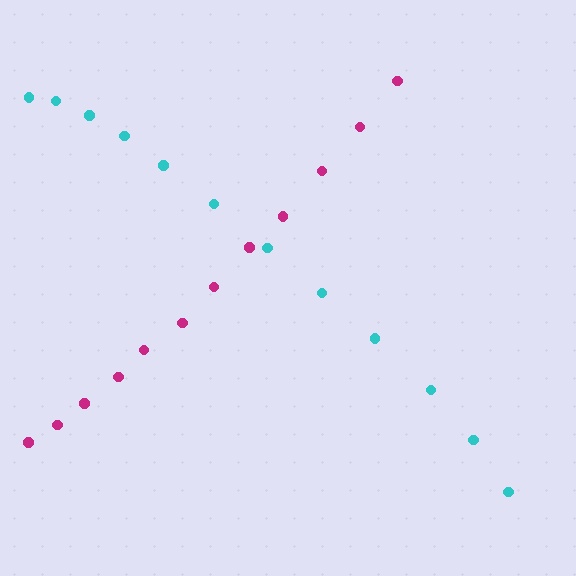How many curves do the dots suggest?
There are 2 distinct paths.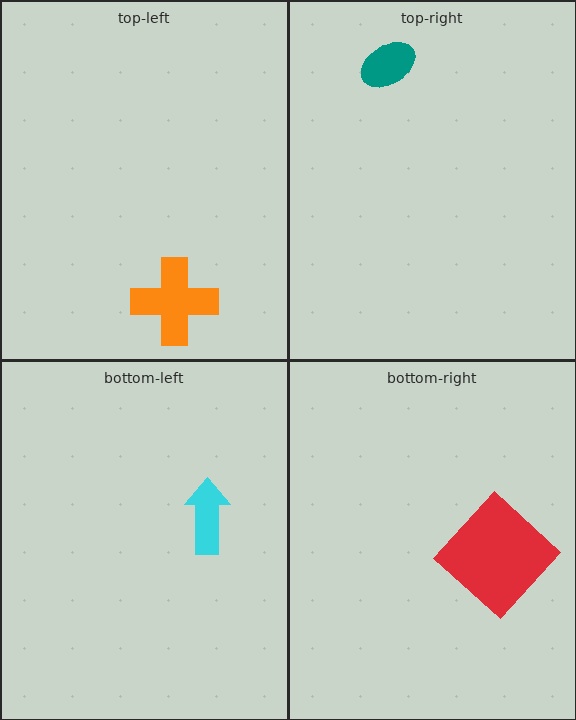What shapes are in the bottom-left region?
The cyan arrow.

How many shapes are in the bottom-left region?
1.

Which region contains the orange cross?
The top-left region.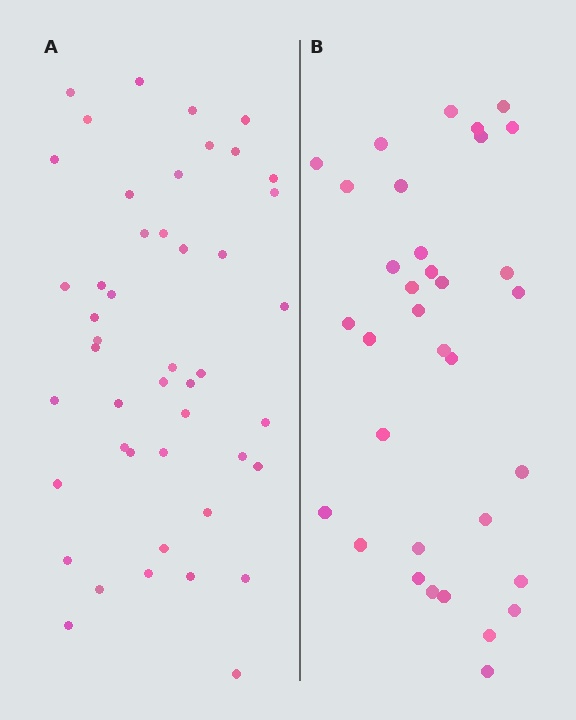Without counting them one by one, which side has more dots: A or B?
Region A (the left region) has more dots.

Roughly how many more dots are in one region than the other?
Region A has roughly 12 or so more dots than region B.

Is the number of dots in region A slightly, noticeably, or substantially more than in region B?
Region A has noticeably more, but not dramatically so. The ratio is roughly 1.4 to 1.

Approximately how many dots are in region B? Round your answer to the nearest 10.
About 30 dots. (The exact count is 34, which rounds to 30.)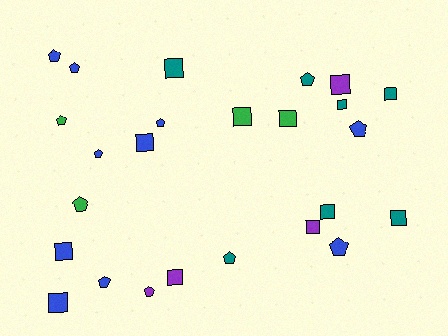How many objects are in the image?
There are 25 objects.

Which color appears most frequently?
Blue, with 10 objects.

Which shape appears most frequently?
Square, with 13 objects.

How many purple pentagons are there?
There is 1 purple pentagon.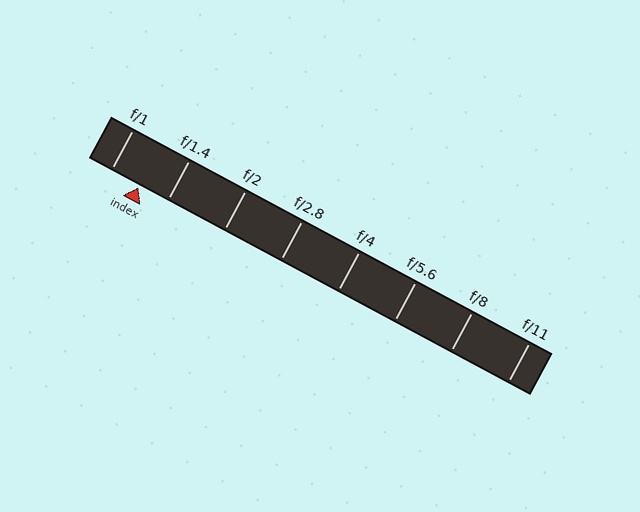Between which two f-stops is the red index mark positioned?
The index mark is between f/1 and f/1.4.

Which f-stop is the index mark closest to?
The index mark is closest to f/1.4.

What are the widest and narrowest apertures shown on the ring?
The widest aperture shown is f/1 and the narrowest is f/11.